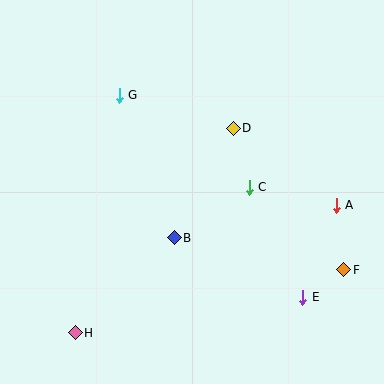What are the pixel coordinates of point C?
Point C is at (249, 187).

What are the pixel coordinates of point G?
Point G is at (119, 95).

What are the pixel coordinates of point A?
Point A is at (336, 205).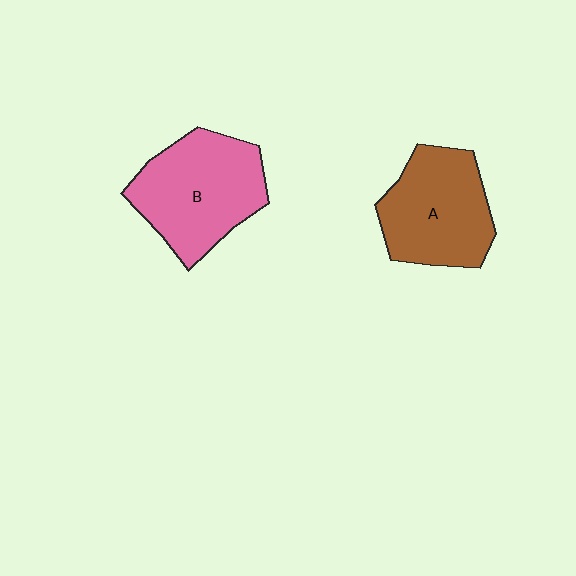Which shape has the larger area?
Shape B (pink).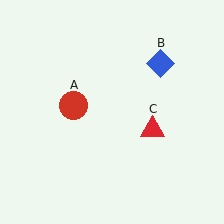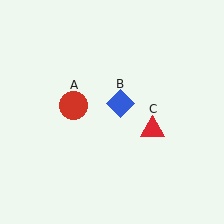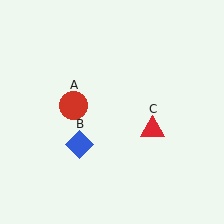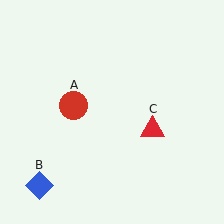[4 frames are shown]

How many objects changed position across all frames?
1 object changed position: blue diamond (object B).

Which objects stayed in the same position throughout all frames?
Red circle (object A) and red triangle (object C) remained stationary.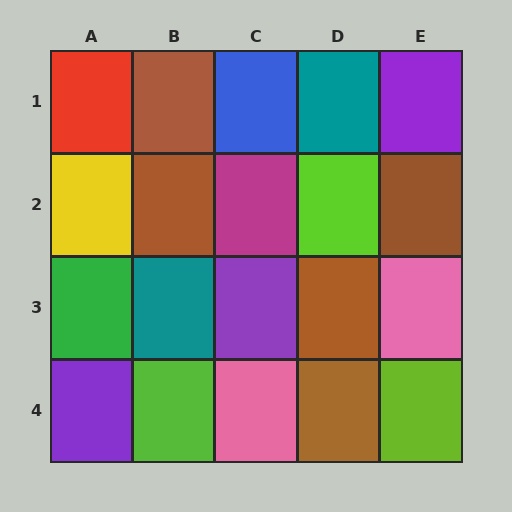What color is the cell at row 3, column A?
Green.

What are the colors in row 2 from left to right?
Yellow, brown, magenta, lime, brown.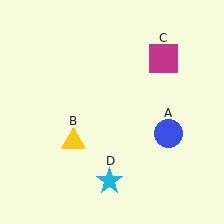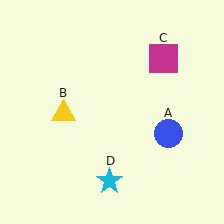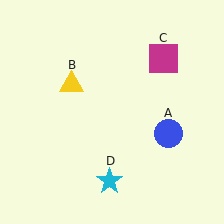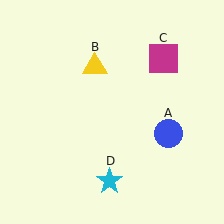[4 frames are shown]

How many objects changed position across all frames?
1 object changed position: yellow triangle (object B).